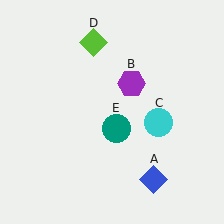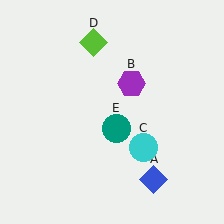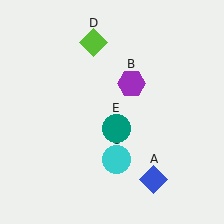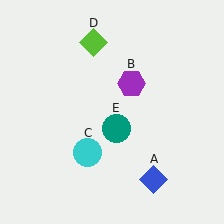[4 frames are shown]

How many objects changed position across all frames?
1 object changed position: cyan circle (object C).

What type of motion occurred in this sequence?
The cyan circle (object C) rotated clockwise around the center of the scene.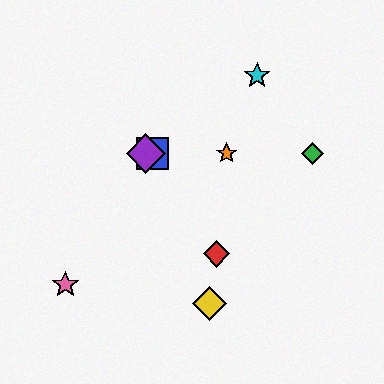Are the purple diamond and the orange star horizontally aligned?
Yes, both are at y≈153.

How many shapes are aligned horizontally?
4 shapes (the blue square, the green diamond, the purple diamond, the orange star) are aligned horizontally.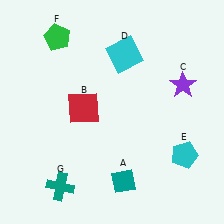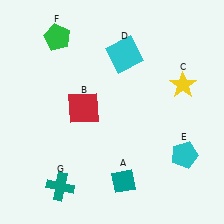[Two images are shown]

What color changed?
The star (C) changed from purple in Image 1 to yellow in Image 2.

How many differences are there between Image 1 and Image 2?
There is 1 difference between the two images.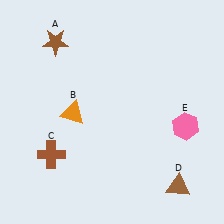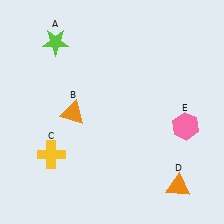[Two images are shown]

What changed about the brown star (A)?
In Image 1, A is brown. In Image 2, it changed to lime.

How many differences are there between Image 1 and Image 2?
There are 3 differences between the two images.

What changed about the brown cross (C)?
In Image 1, C is brown. In Image 2, it changed to yellow.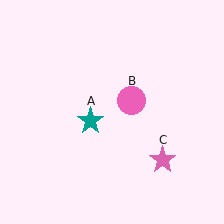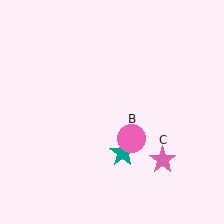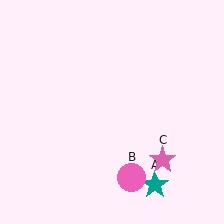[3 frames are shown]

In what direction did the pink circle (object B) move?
The pink circle (object B) moved down.